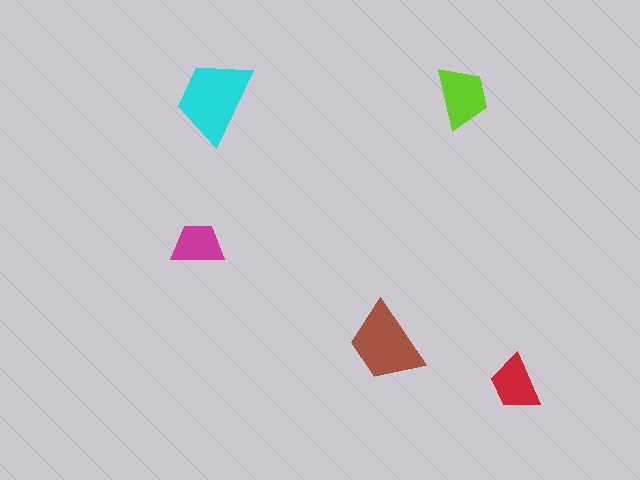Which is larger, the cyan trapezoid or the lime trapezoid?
The cyan one.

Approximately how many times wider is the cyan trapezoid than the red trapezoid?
About 1.5 times wider.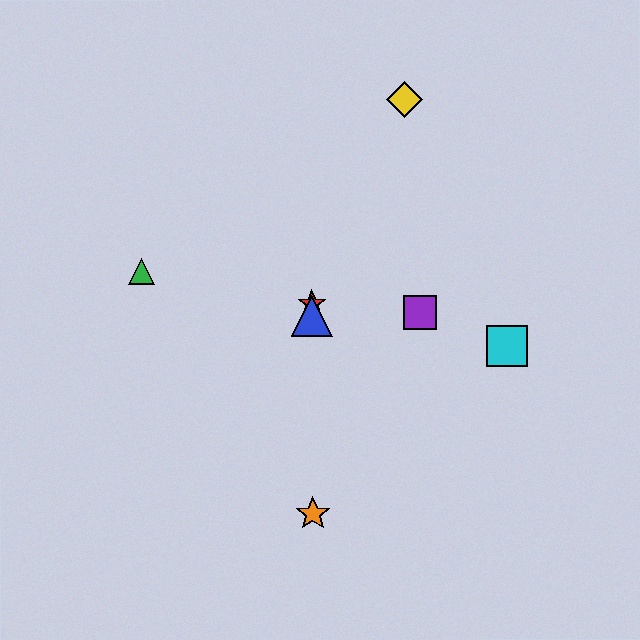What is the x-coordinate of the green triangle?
The green triangle is at x≈141.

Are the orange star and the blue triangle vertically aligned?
Yes, both are at x≈313.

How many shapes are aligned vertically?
3 shapes (the red star, the blue triangle, the orange star) are aligned vertically.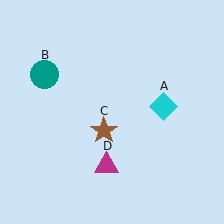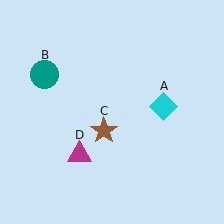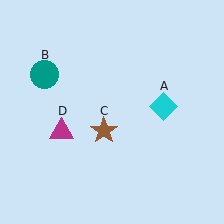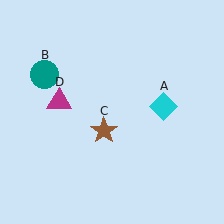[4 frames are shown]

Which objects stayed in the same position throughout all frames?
Cyan diamond (object A) and teal circle (object B) and brown star (object C) remained stationary.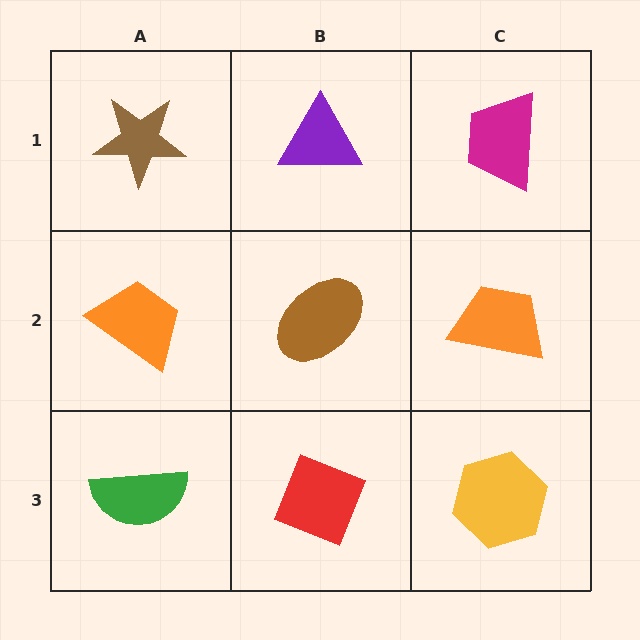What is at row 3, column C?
A yellow hexagon.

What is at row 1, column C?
A magenta trapezoid.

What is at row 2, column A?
An orange trapezoid.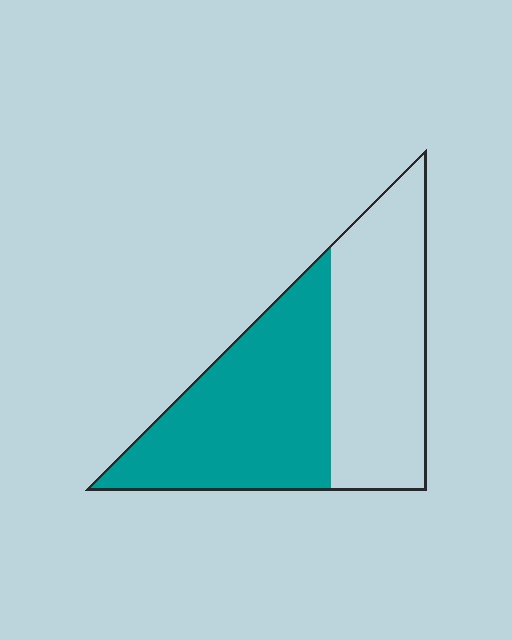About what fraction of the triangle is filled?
About one half (1/2).